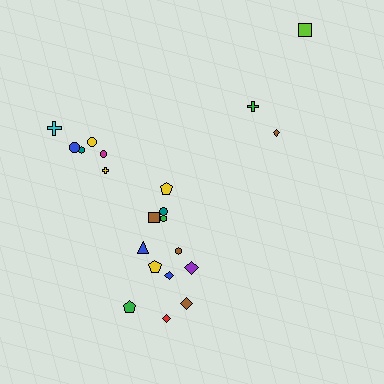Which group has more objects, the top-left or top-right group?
The top-left group.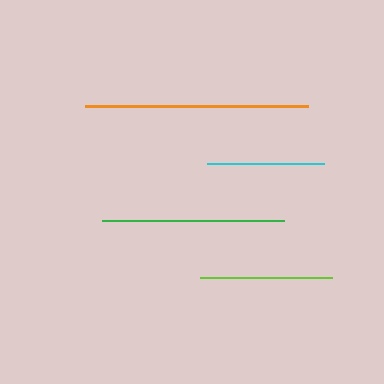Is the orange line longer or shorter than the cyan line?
The orange line is longer than the cyan line.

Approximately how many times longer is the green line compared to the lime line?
The green line is approximately 1.4 times the length of the lime line.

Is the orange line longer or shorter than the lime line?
The orange line is longer than the lime line.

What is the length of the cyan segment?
The cyan segment is approximately 117 pixels long.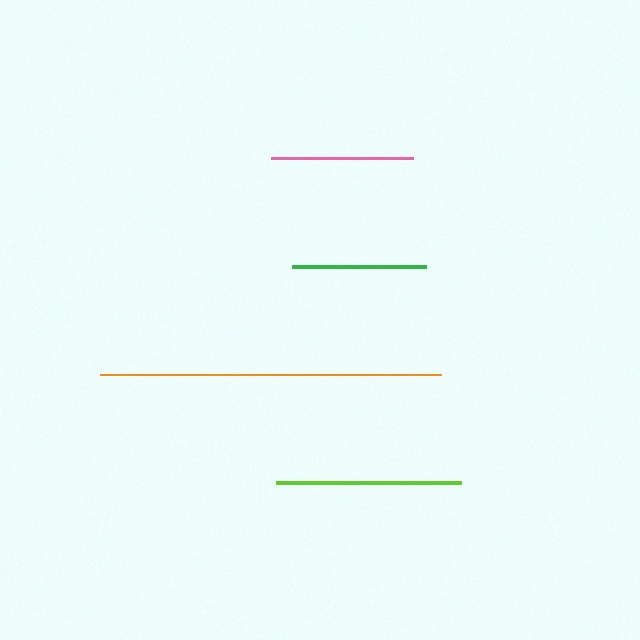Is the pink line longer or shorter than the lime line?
The lime line is longer than the pink line.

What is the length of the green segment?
The green segment is approximately 134 pixels long.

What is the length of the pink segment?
The pink segment is approximately 142 pixels long.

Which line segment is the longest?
The orange line is the longest at approximately 342 pixels.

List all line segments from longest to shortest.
From longest to shortest: orange, lime, pink, green.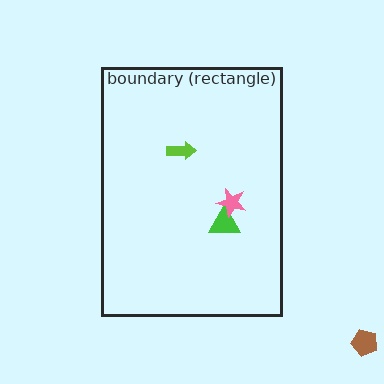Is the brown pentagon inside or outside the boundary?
Outside.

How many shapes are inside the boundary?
3 inside, 1 outside.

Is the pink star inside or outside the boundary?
Inside.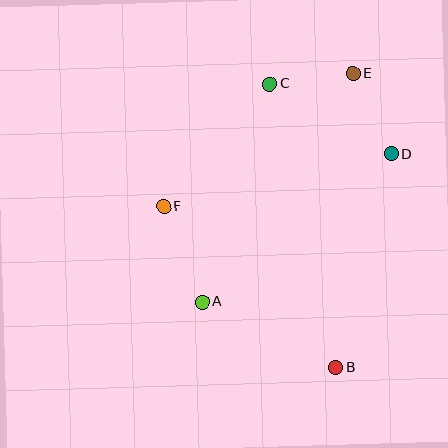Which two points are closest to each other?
Points C and E are closest to each other.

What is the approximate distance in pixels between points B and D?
The distance between B and D is approximately 221 pixels.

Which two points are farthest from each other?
Points B and E are farthest from each other.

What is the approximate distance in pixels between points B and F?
The distance between B and F is approximately 236 pixels.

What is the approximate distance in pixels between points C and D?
The distance between C and D is approximately 140 pixels.